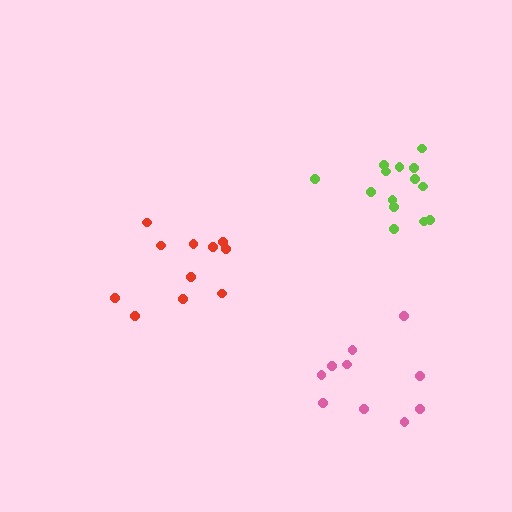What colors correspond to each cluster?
The clusters are colored: red, lime, pink.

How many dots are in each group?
Group 1: 11 dots, Group 2: 14 dots, Group 3: 10 dots (35 total).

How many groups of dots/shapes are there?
There are 3 groups.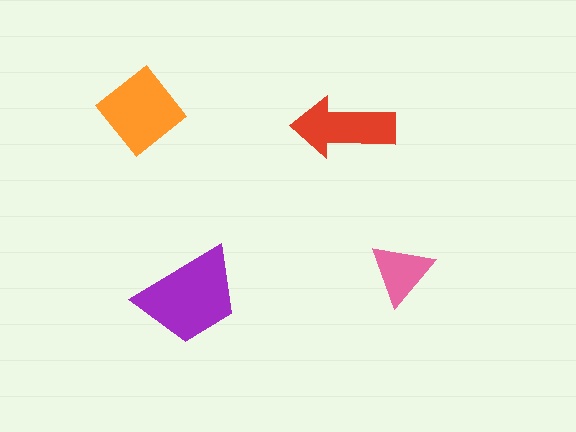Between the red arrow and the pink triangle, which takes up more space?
The red arrow.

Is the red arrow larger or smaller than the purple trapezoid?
Smaller.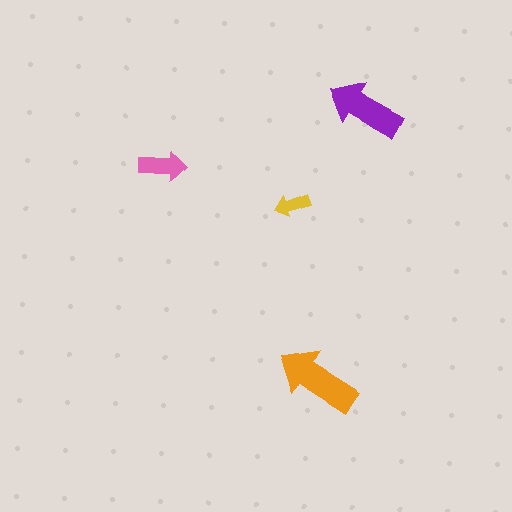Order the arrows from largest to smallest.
the orange one, the purple one, the pink one, the yellow one.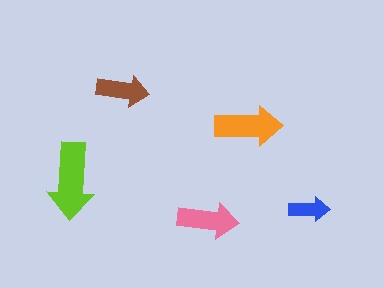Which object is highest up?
The brown arrow is topmost.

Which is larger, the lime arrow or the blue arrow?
The lime one.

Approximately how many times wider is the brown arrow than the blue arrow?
About 1.5 times wider.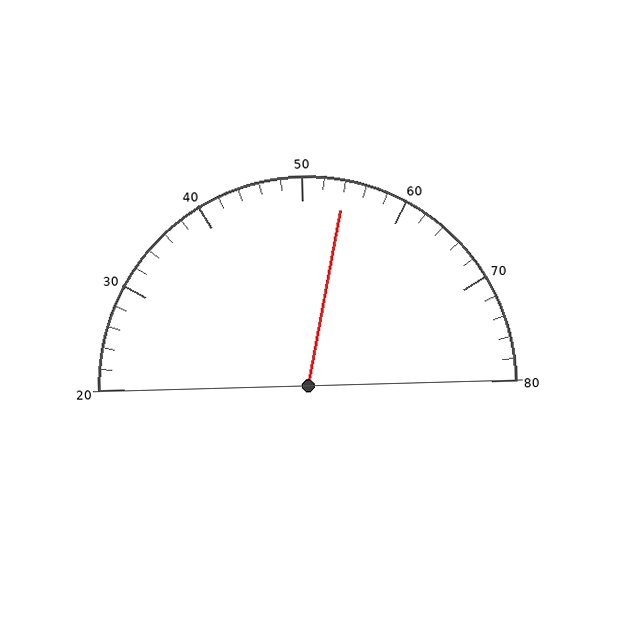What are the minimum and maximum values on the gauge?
The gauge ranges from 20 to 80.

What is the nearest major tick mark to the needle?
The nearest major tick mark is 50.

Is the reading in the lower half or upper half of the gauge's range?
The reading is in the upper half of the range (20 to 80).